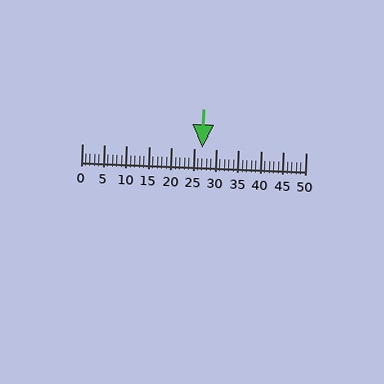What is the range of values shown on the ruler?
The ruler shows values from 0 to 50.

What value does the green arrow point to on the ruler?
The green arrow points to approximately 27.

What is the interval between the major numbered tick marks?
The major tick marks are spaced 5 units apart.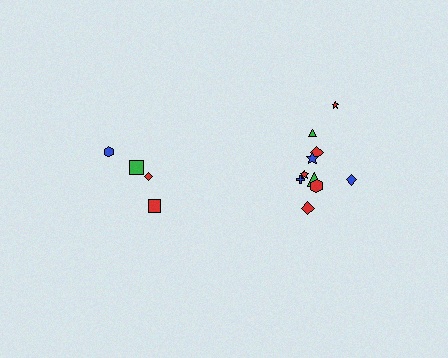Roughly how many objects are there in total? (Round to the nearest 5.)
Roughly 15 objects in total.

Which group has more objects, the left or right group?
The right group.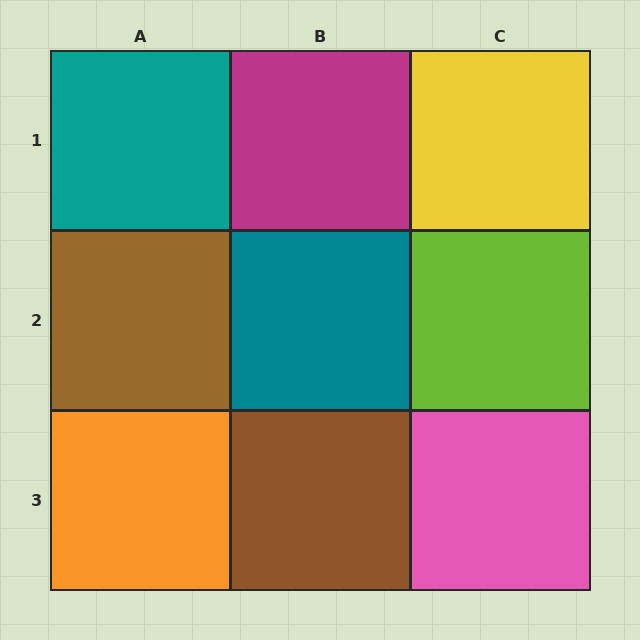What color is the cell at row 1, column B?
Magenta.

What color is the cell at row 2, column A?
Brown.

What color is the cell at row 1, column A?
Teal.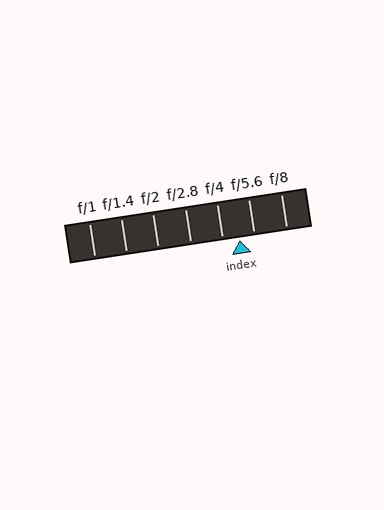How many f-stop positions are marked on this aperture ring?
There are 7 f-stop positions marked.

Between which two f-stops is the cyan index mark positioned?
The index mark is between f/4 and f/5.6.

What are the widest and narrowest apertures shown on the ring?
The widest aperture shown is f/1 and the narrowest is f/8.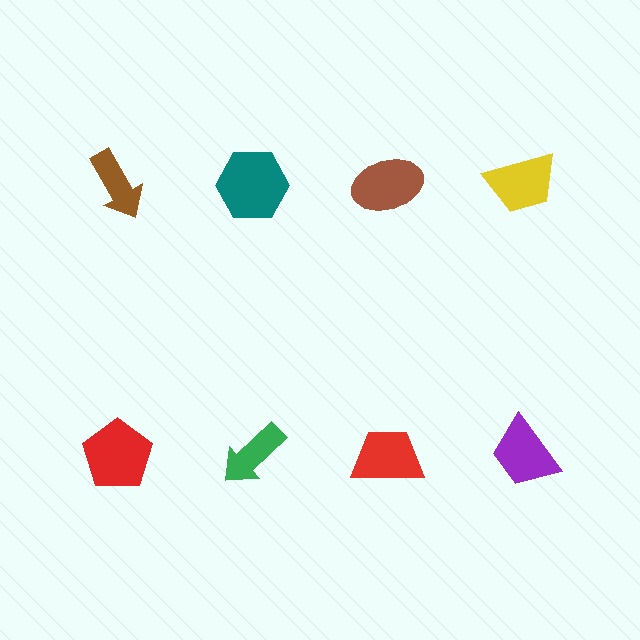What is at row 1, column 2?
A teal hexagon.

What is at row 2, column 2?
A green arrow.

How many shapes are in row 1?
4 shapes.